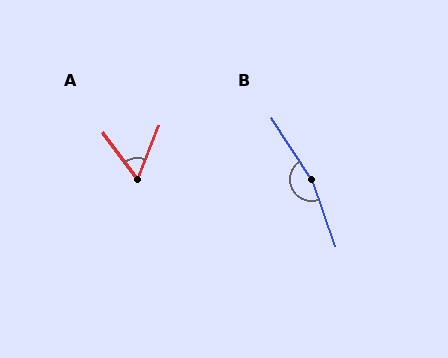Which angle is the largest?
B, at approximately 166 degrees.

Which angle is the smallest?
A, at approximately 58 degrees.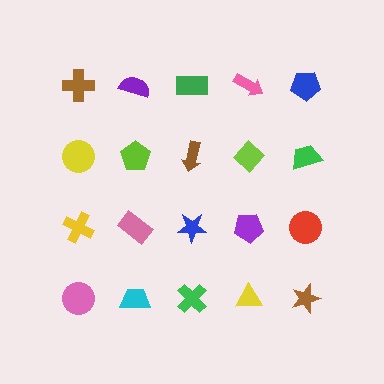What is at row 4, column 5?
A brown star.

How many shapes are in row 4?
5 shapes.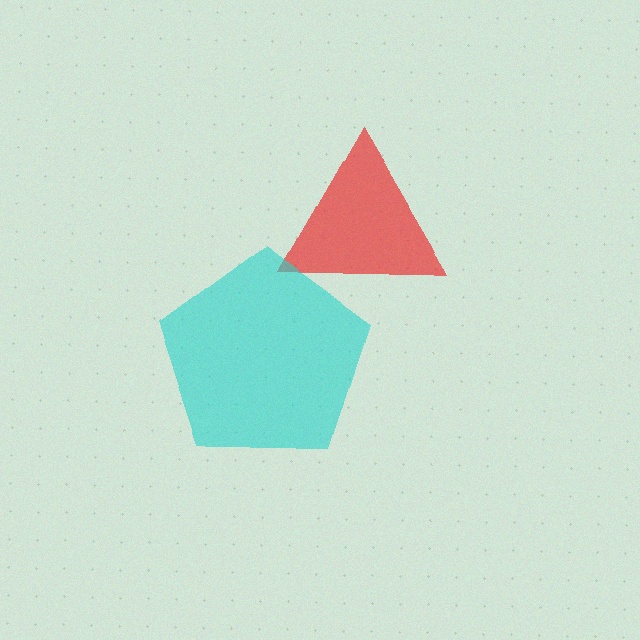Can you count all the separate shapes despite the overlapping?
Yes, there are 2 separate shapes.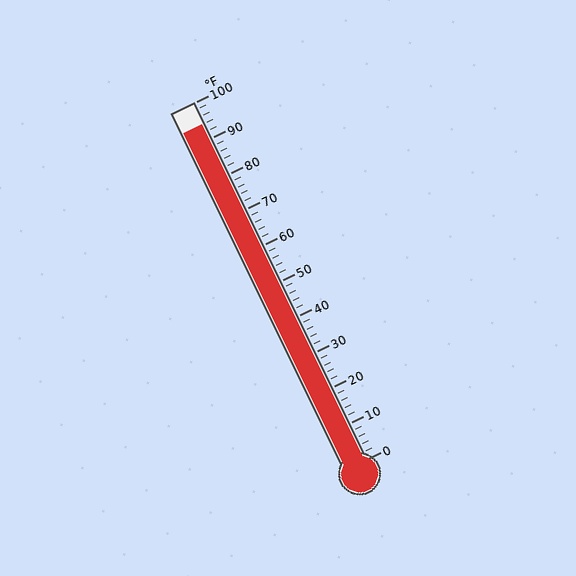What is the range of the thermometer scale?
The thermometer scale ranges from 0°F to 100°F.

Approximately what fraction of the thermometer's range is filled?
The thermometer is filled to approximately 95% of its range.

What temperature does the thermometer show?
The thermometer shows approximately 94°F.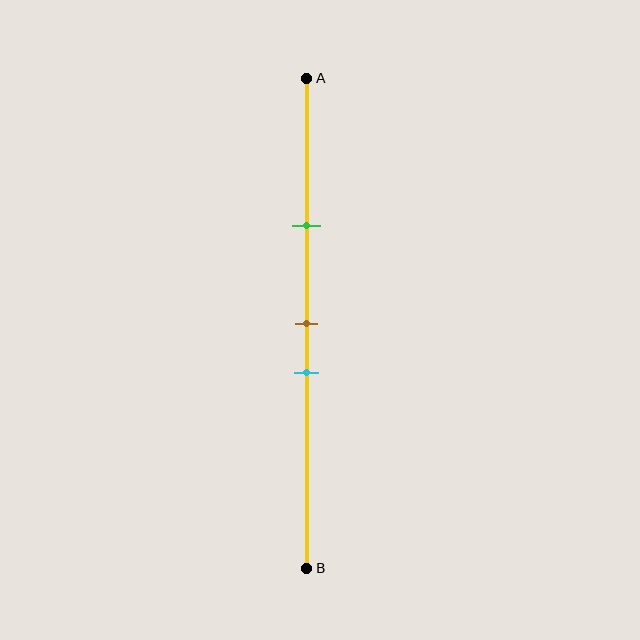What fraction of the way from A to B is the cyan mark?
The cyan mark is approximately 60% (0.6) of the way from A to B.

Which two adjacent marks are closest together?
The brown and cyan marks are the closest adjacent pair.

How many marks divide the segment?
There are 3 marks dividing the segment.